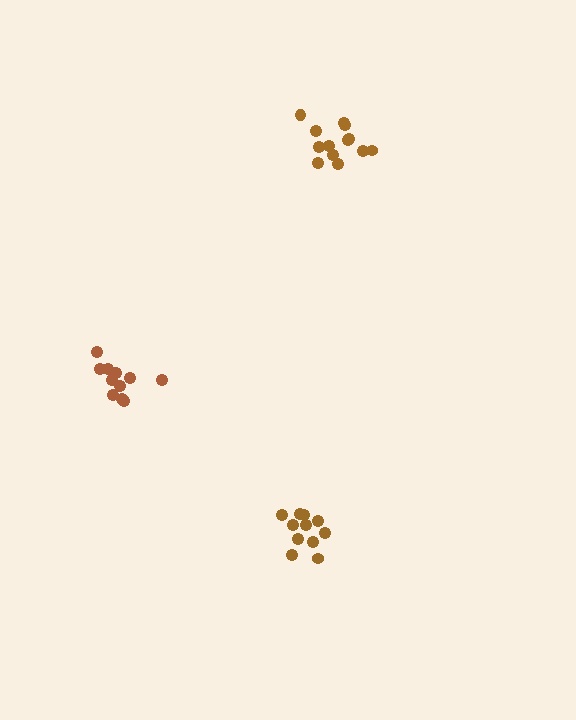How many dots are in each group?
Group 1: 11 dots, Group 2: 13 dots, Group 3: 11 dots (35 total).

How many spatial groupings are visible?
There are 3 spatial groupings.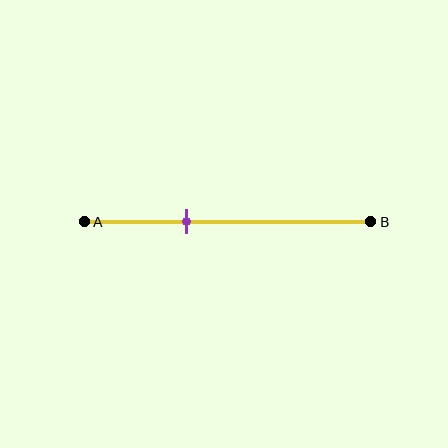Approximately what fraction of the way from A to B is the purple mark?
The purple mark is approximately 35% of the way from A to B.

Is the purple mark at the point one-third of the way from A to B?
Yes, the mark is approximately at the one-third point.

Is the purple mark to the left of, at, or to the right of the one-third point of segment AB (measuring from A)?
The purple mark is approximately at the one-third point of segment AB.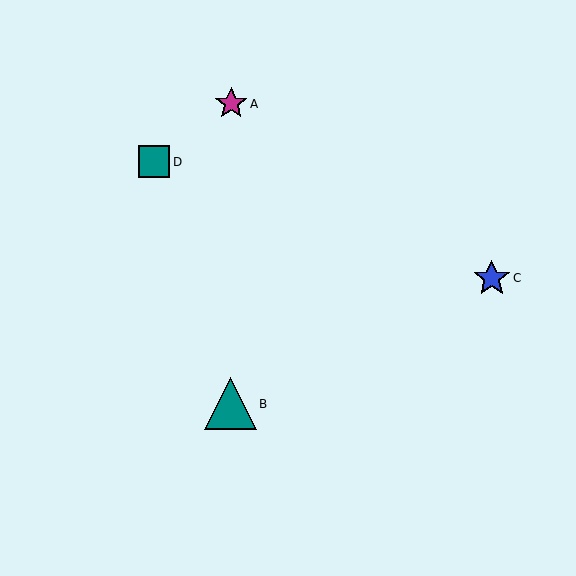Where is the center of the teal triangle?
The center of the teal triangle is at (230, 404).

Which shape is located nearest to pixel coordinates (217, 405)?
The teal triangle (labeled B) at (230, 404) is nearest to that location.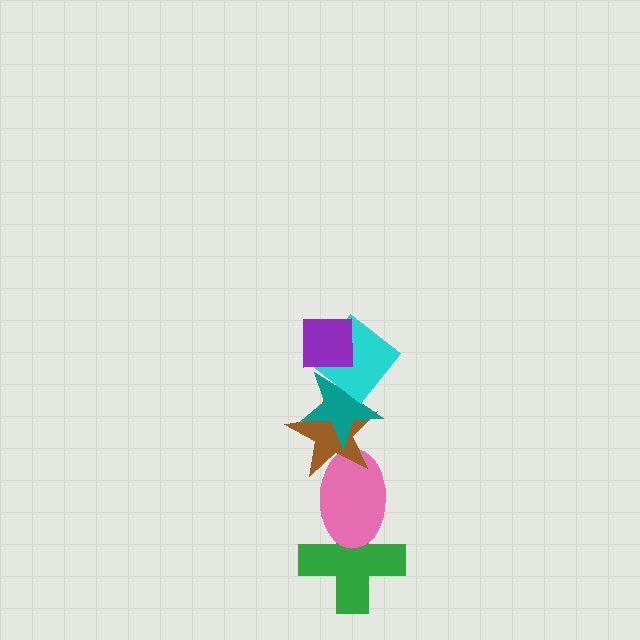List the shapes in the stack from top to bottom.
From top to bottom: the purple square, the cyan diamond, the teal star, the brown star, the pink ellipse, the green cross.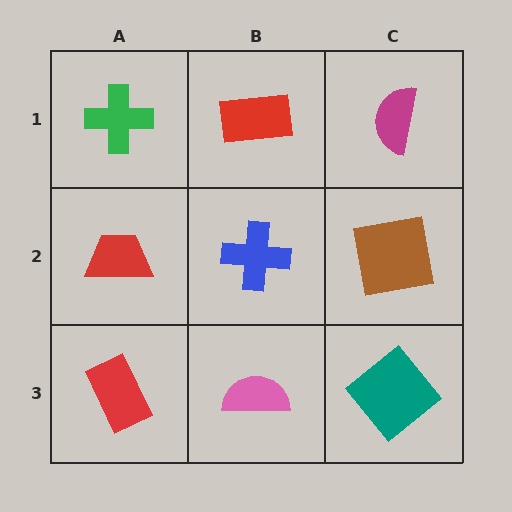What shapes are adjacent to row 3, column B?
A blue cross (row 2, column B), a red rectangle (row 3, column A), a teal diamond (row 3, column C).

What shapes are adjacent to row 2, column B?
A red rectangle (row 1, column B), a pink semicircle (row 3, column B), a red trapezoid (row 2, column A), a brown square (row 2, column C).